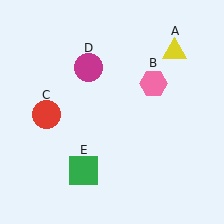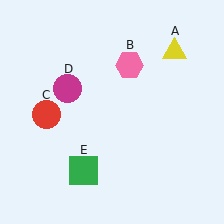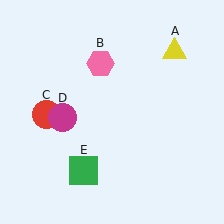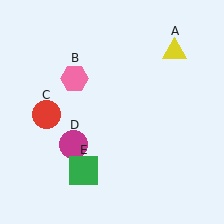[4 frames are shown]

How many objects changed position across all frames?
2 objects changed position: pink hexagon (object B), magenta circle (object D).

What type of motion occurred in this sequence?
The pink hexagon (object B), magenta circle (object D) rotated counterclockwise around the center of the scene.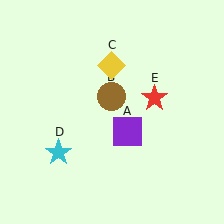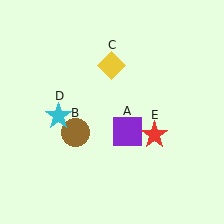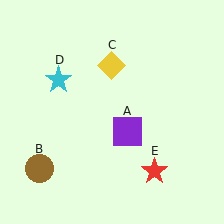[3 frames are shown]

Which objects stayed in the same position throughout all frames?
Purple square (object A) and yellow diamond (object C) remained stationary.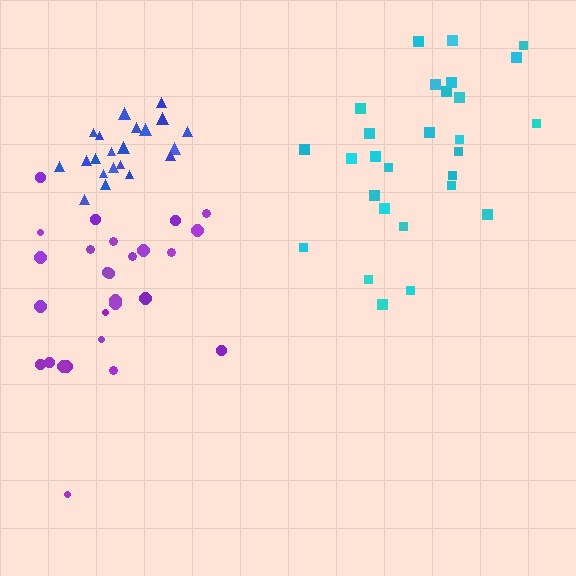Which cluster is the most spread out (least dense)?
Purple.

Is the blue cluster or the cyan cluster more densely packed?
Blue.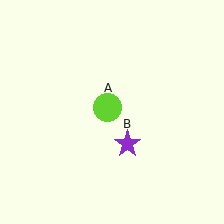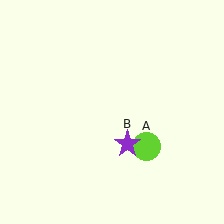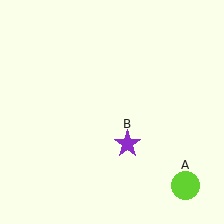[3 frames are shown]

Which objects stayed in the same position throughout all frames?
Purple star (object B) remained stationary.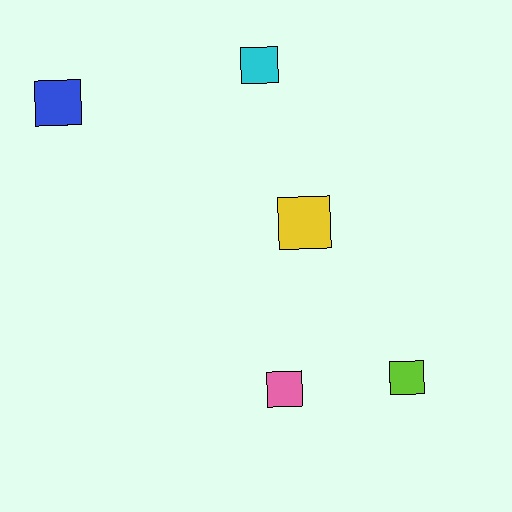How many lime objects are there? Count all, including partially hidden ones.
There is 1 lime object.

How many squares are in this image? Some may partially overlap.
There are 5 squares.